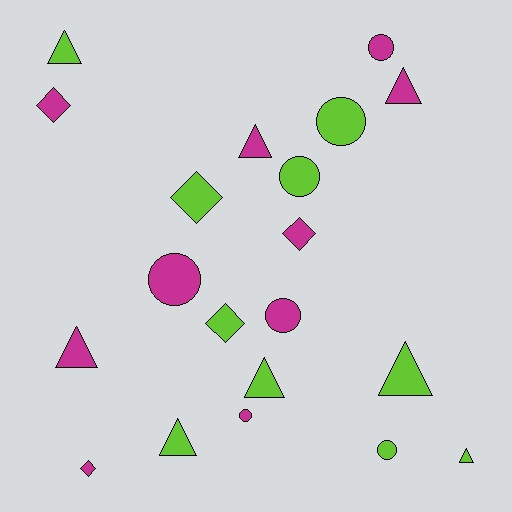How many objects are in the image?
There are 20 objects.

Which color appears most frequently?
Lime, with 10 objects.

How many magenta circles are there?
There are 4 magenta circles.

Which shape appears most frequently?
Triangle, with 8 objects.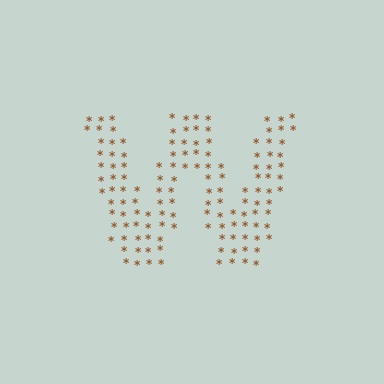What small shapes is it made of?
It is made of small asterisks.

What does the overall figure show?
The overall figure shows the letter W.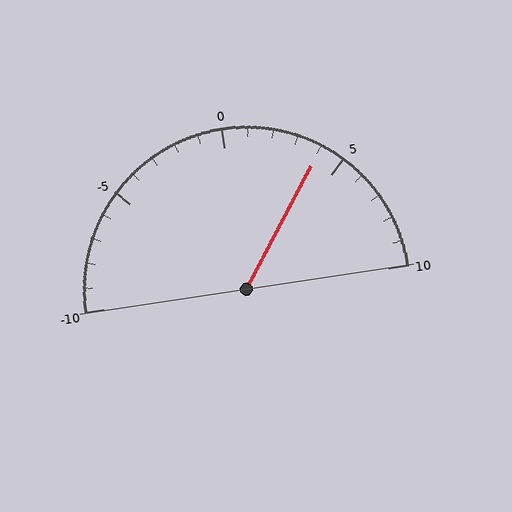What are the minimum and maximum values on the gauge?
The gauge ranges from -10 to 10.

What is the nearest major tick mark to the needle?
The nearest major tick mark is 5.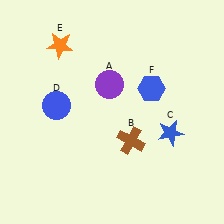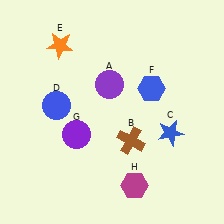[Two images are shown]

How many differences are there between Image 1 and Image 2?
There are 2 differences between the two images.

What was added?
A purple circle (G), a magenta hexagon (H) were added in Image 2.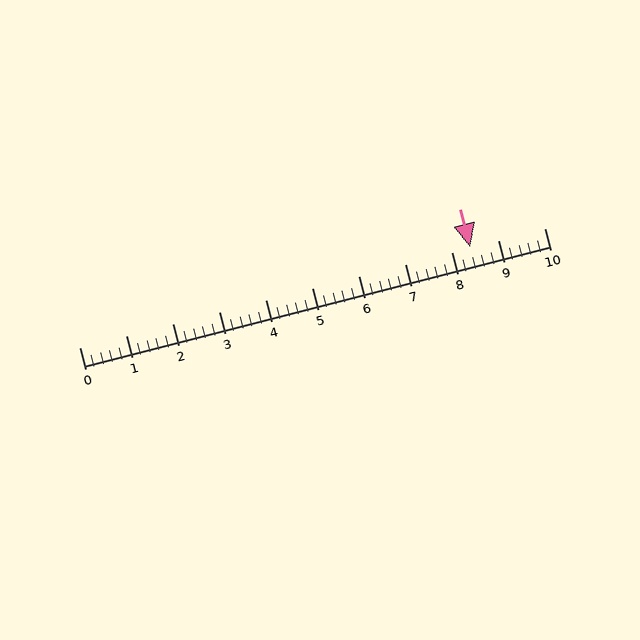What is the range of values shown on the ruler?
The ruler shows values from 0 to 10.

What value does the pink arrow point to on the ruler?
The pink arrow points to approximately 8.4.